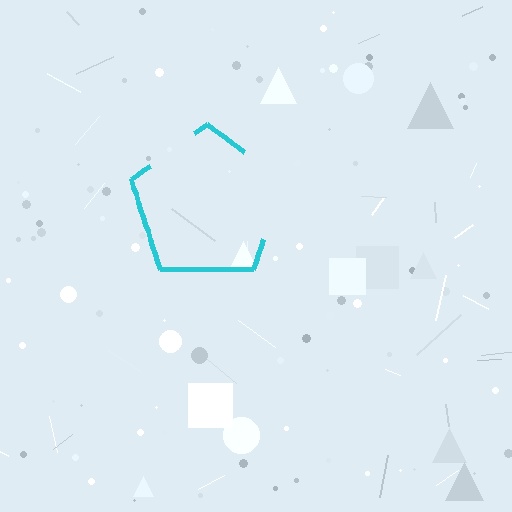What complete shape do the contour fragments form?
The contour fragments form a pentagon.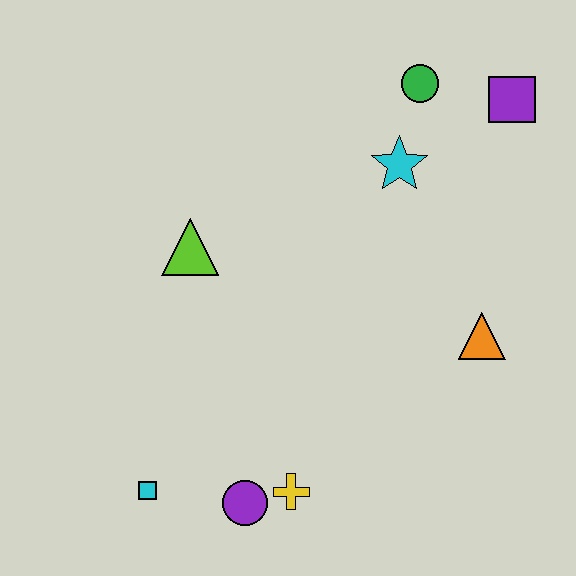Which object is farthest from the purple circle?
The purple square is farthest from the purple circle.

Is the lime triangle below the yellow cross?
No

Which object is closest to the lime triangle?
The cyan star is closest to the lime triangle.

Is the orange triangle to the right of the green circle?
Yes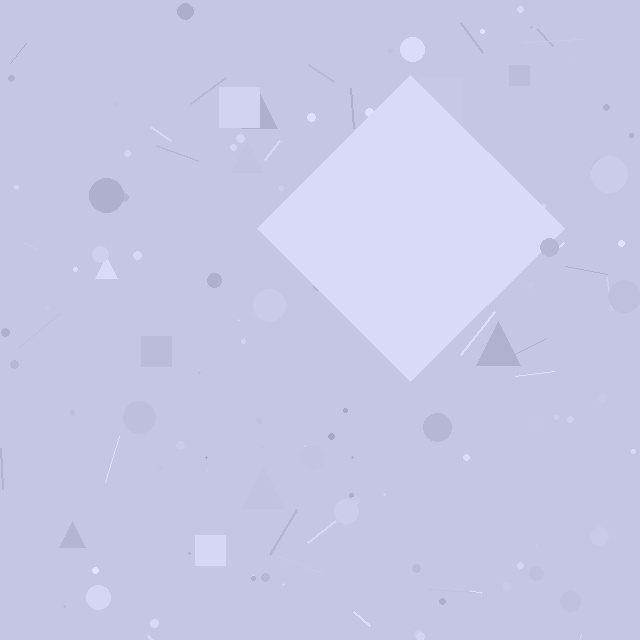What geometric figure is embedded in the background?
A diamond is embedded in the background.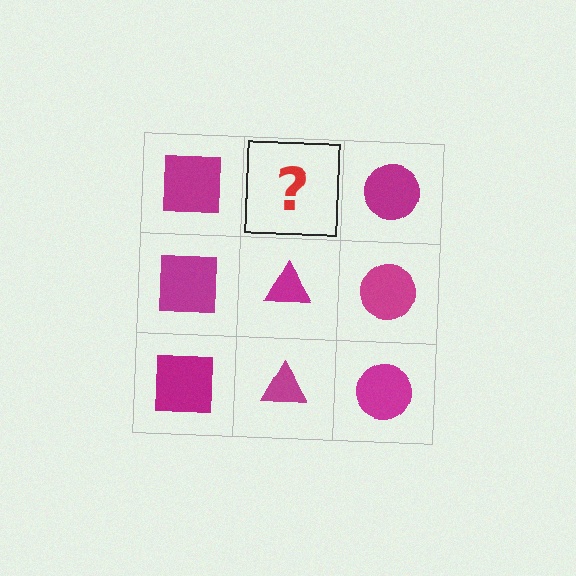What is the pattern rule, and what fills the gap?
The rule is that each column has a consistent shape. The gap should be filled with a magenta triangle.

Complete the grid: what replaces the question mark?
The question mark should be replaced with a magenta triangle.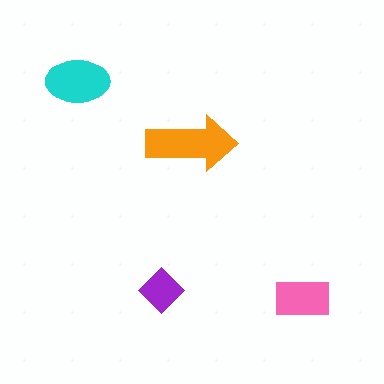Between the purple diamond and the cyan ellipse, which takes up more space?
The cyan ellipse.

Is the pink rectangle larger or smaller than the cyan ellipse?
Smaller.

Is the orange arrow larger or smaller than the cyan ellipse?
Larger.